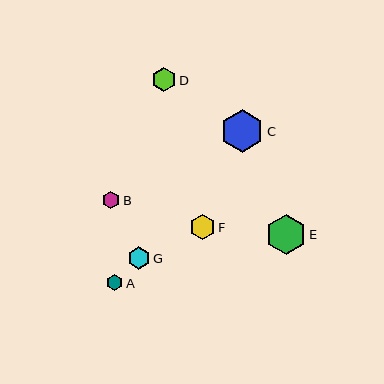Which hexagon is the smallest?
Hexagon A is the smallest with a size of approximately 16 pixels.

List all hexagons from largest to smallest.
From largest to smallest: C, E, F, D, G, B, A.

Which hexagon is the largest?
Hexagon C is the largest with a size of approximately 43 pixels.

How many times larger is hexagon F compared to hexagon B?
Hexagon F is approximately 1.4 times the size of hexagon B.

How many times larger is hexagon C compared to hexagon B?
Hexagon C is approximately 2.4 times the size of hexagon B.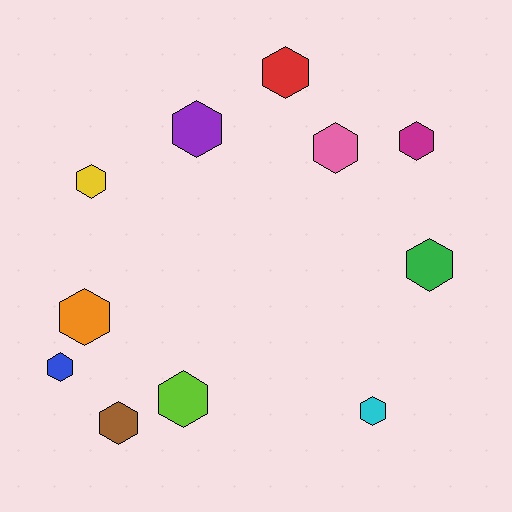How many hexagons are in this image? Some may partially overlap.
There are 11 hexagons.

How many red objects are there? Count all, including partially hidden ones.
There is 1 red object.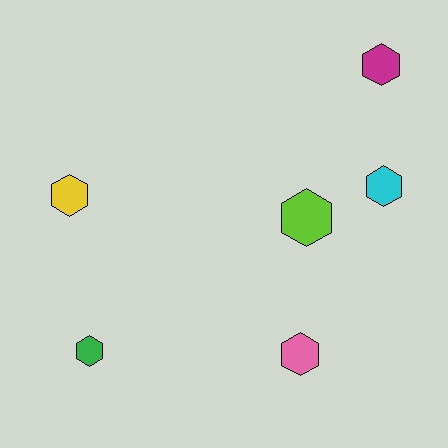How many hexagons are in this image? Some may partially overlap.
There are 6 hexagons.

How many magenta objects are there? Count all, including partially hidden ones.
There is 1 magenta object.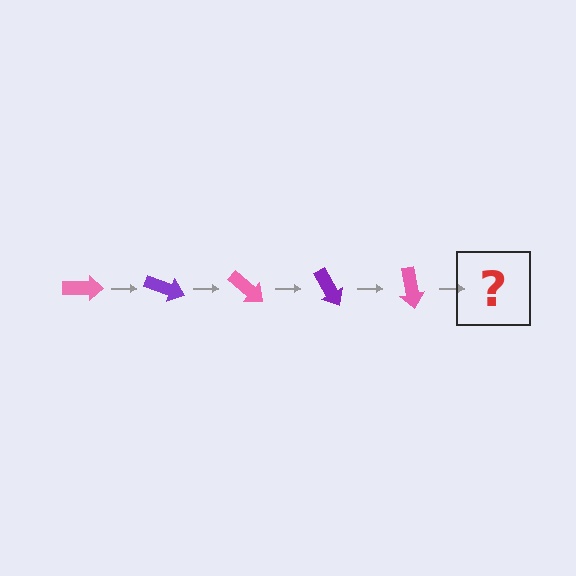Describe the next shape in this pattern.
It should be a purple arrow, rotated 100 degrees from the start.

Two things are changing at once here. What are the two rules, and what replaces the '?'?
The two rules are that it rotates 20 degrees each step and the color cycles through pink and purple. The '?' should be a purple arrow, rotated 100 degrees from the start.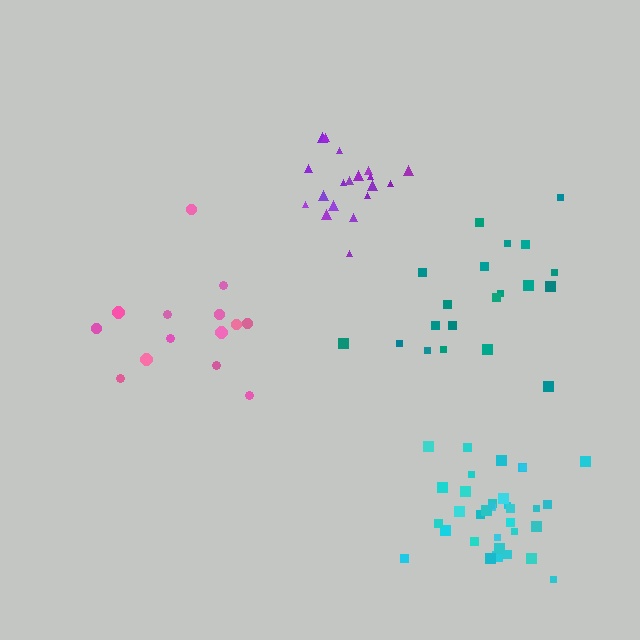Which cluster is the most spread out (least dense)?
Pink.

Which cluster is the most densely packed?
Purple.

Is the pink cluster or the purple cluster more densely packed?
Purple.